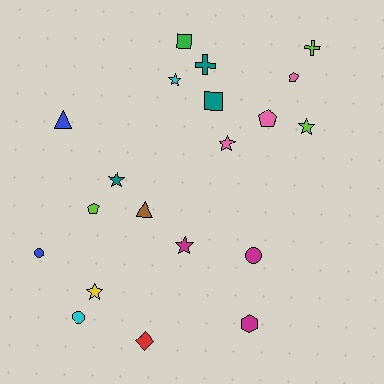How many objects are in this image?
There are 20 objects.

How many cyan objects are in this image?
There are 2 cyan objects.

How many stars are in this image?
There are 6 stars.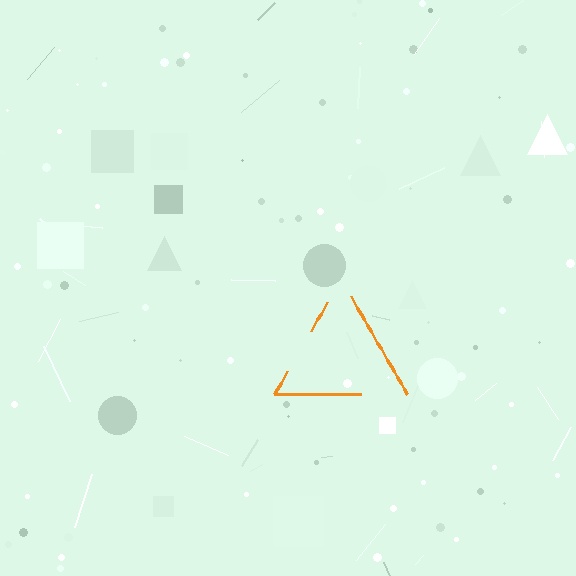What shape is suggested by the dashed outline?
The dashed outline suggests a triangle.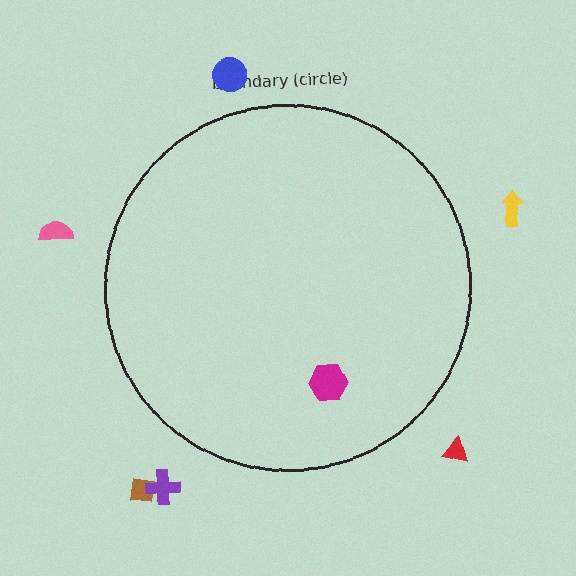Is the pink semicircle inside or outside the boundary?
Outside.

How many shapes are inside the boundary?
1 inside, 6 outside.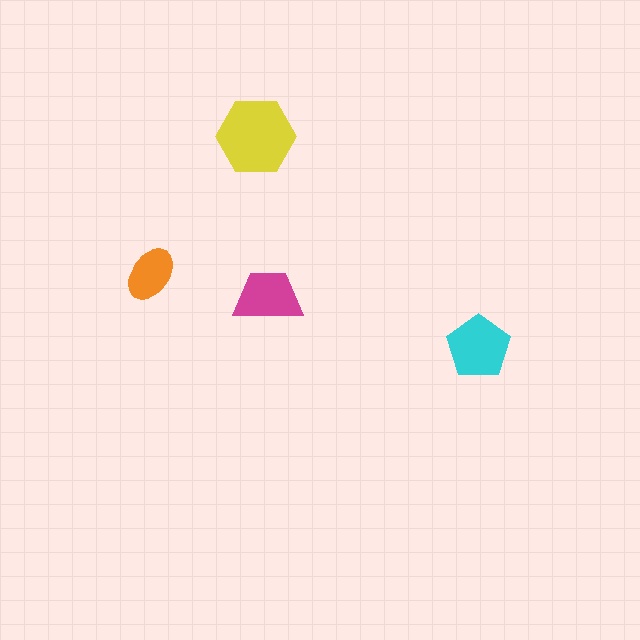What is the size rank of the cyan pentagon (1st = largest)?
2nd.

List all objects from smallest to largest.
The orange ellipse, the magenta trapezoid, the cyan pentagon, the yellow hexagon.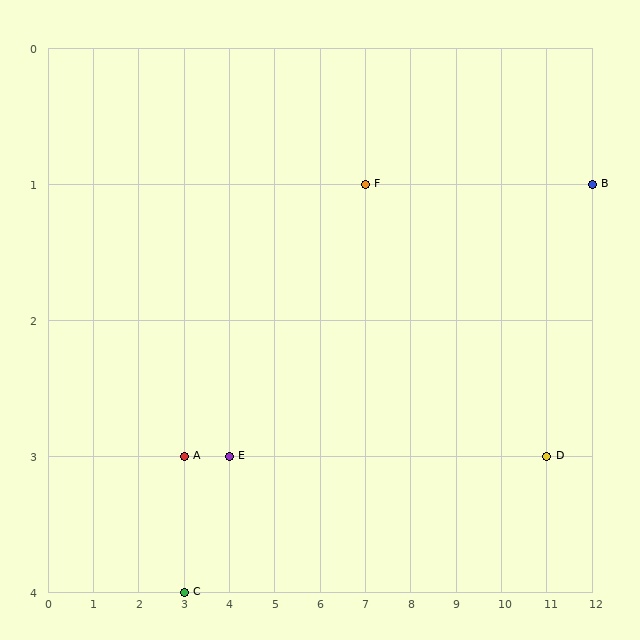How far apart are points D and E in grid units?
Points D and E are 7 columns apart.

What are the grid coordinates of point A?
Point A is at grid coordinates (3, 3).